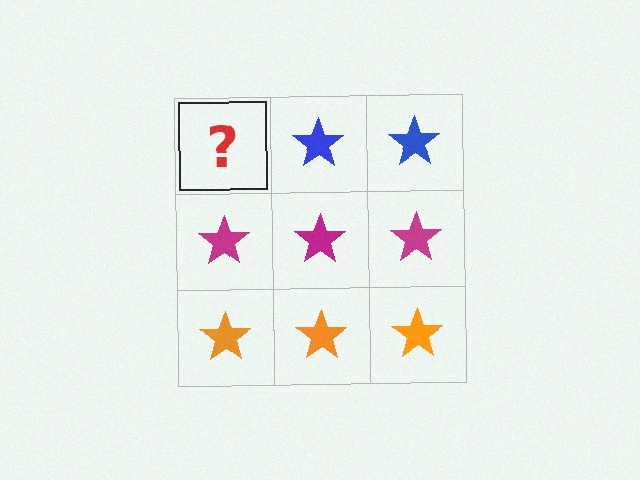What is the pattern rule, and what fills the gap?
The rule is that each row has a consistent color. The gap should be filled with a blue star.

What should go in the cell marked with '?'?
The missing cell should contain a blue star.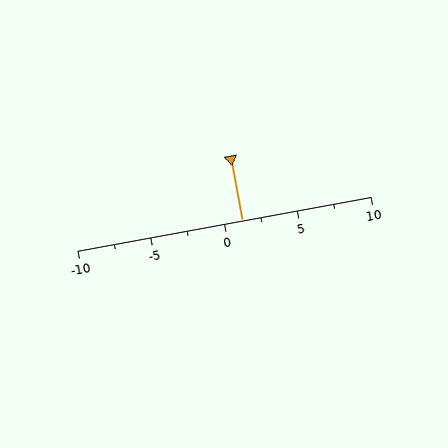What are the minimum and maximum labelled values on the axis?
The axis runs from -10 to 10.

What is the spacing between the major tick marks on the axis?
The major ticks are spaced 5 apart.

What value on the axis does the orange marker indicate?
The marker indicates approximately 1.2.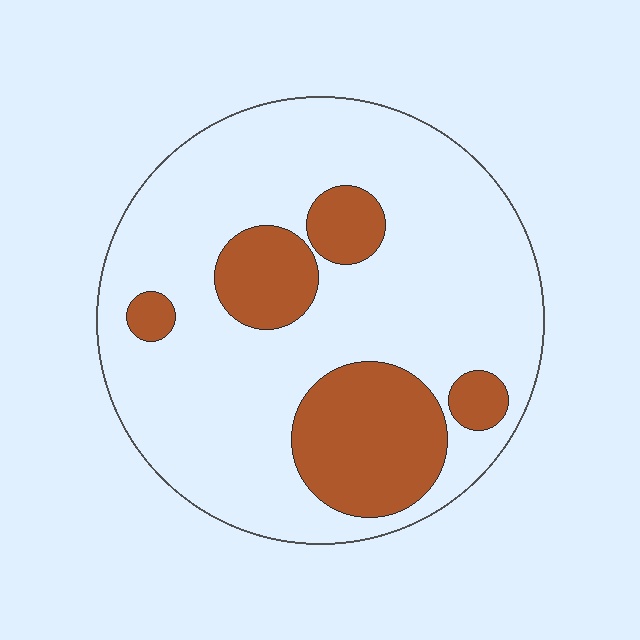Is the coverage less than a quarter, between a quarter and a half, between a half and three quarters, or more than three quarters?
Less than a quarter.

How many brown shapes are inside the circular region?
5.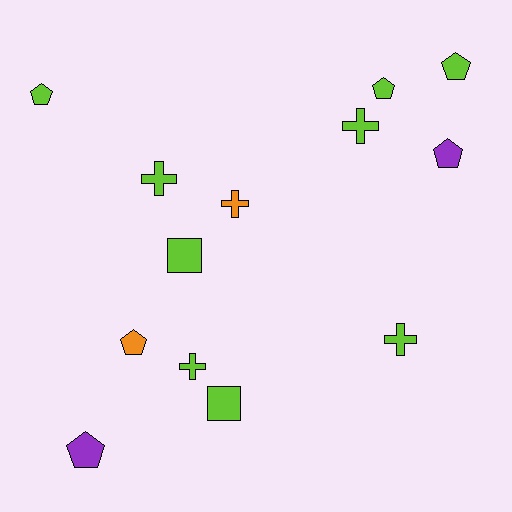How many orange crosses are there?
There is 1 orange cross.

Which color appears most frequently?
Lime, with 9 objects.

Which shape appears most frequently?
Pentagon, with 6 objects.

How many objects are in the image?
There are 13 objects.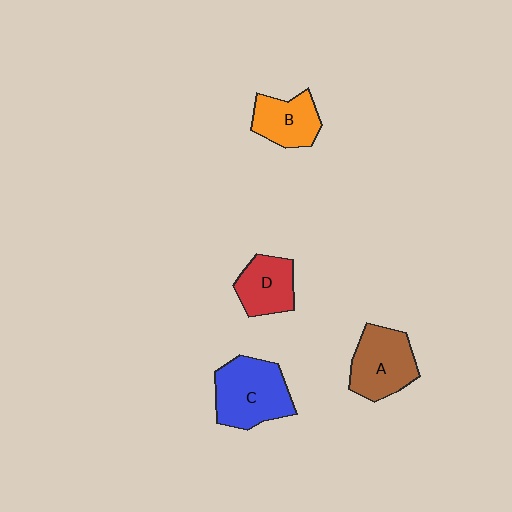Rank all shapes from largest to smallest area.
From largest to smallest: C (blue), A (brown), D (red), B (orange).